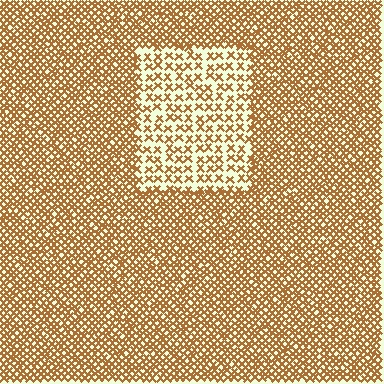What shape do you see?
I see a rectangle.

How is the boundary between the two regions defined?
The boundary is defined by a change in element density (approximately 2.3x ratio). All elements are the same color, size, and shape.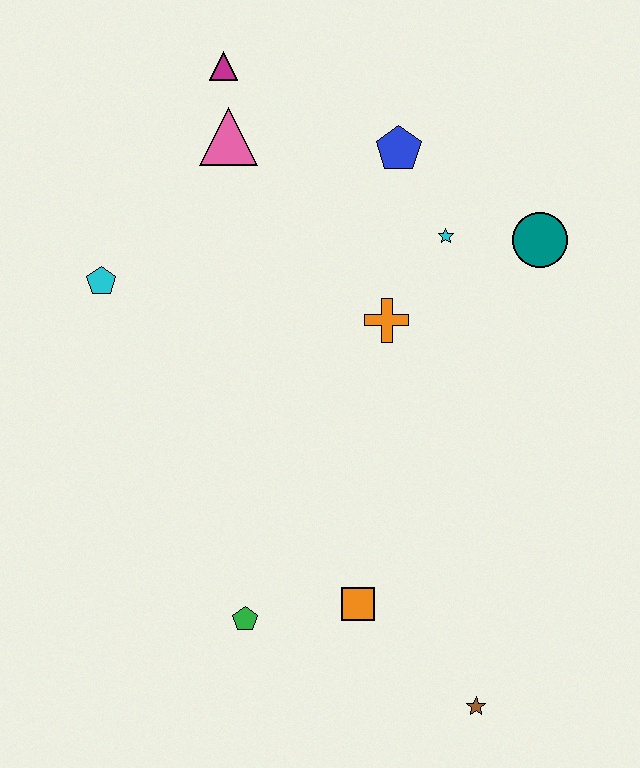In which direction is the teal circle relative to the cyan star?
The teal circle is to the right of the cyan star.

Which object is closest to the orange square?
The green pentagon is closest to the orange square.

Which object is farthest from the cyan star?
The brown star is farthest from the cyan star.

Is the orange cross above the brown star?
Yes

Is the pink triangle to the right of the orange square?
No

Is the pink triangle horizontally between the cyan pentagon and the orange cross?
Yes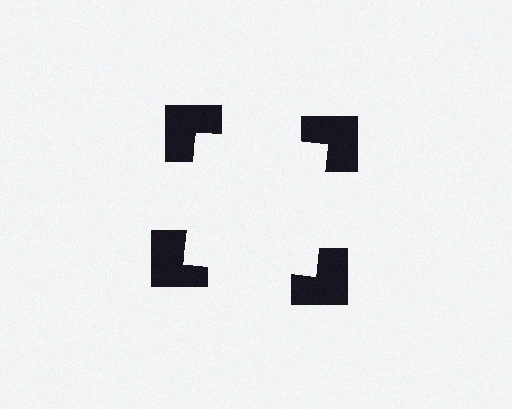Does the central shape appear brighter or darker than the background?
It typically appears slightly brighter than the background, even though no actual brightness change is drawn.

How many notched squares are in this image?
There are 4 — one at each vertex of the illusory square.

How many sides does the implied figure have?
4 sides.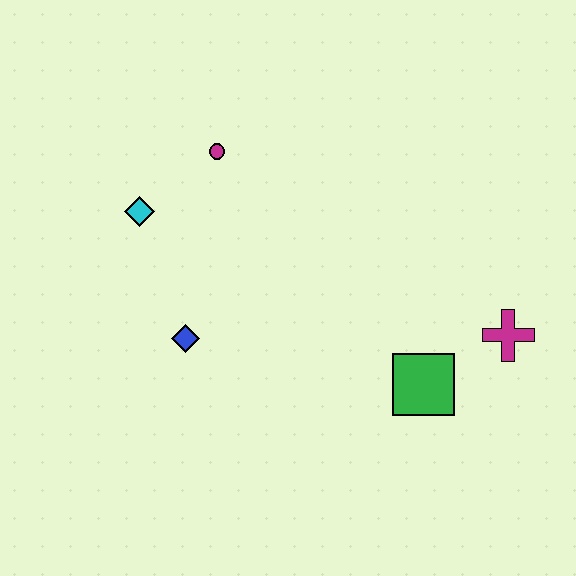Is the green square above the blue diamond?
No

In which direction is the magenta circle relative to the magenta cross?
The magenta circle is to the left of the magenta cross.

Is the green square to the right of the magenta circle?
Yes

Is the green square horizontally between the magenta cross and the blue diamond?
Yes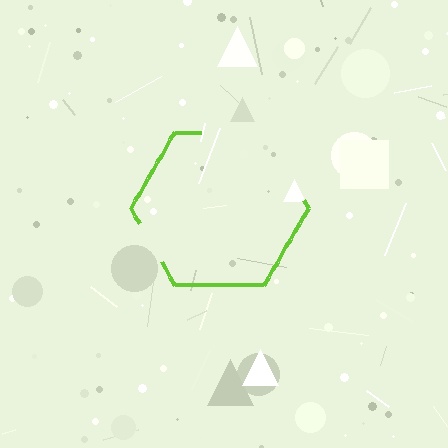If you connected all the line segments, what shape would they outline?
They would outline a hexagon.